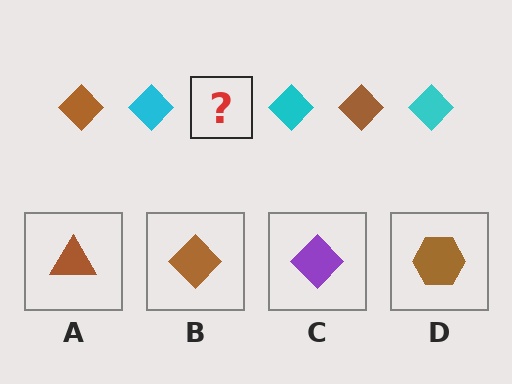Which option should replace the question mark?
Option B.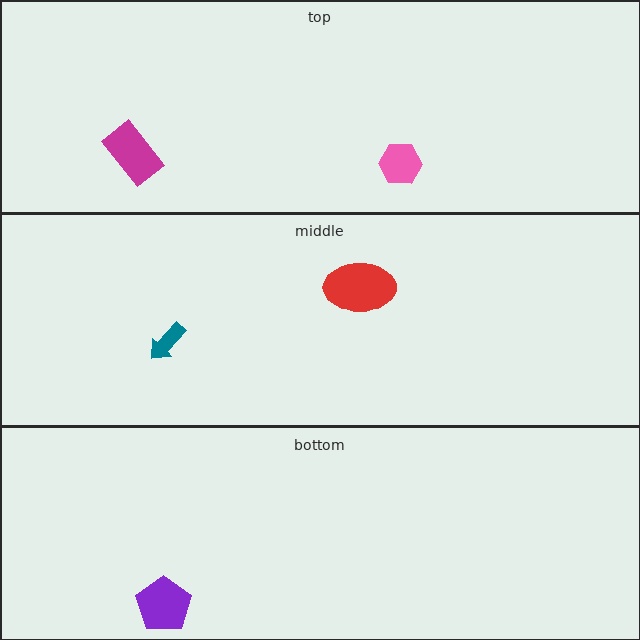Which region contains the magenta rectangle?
The top region.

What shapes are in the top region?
The pink hexagon, the magenta rectangle.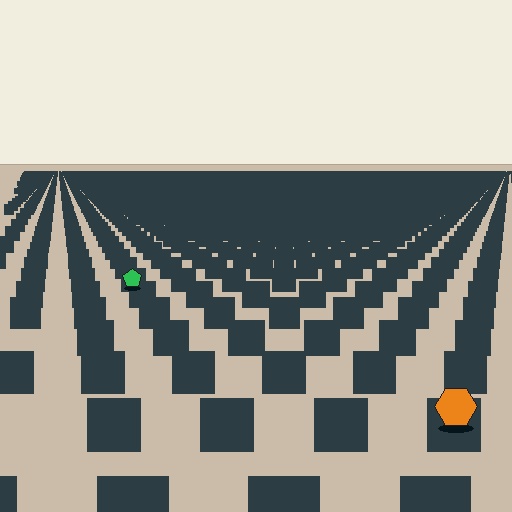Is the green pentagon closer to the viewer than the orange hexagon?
No. The orange hexagon is closer — you can tell from the texture gradient: the ground texture is coarser near it.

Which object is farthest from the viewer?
The green pentagon is farthest from the viewer. It appears smaller and the ground texture around it is denser.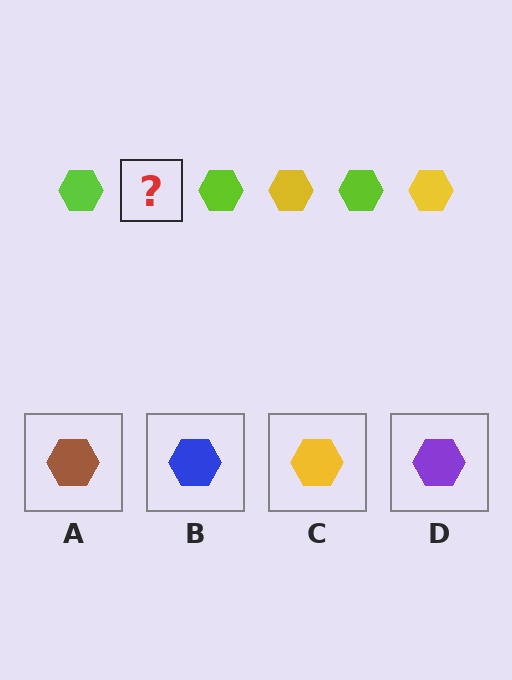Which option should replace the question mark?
Option C.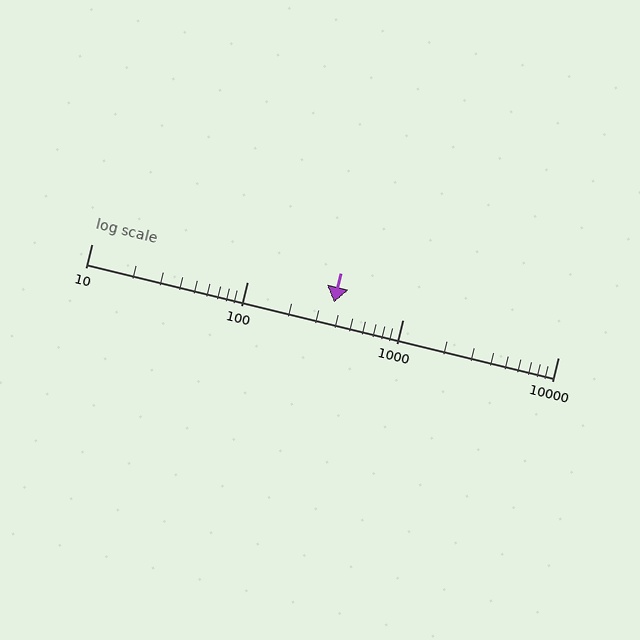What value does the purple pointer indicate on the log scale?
The pointer indicates approximately 360.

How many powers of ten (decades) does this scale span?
The scale spans 3 decades, from 10 to 10000.